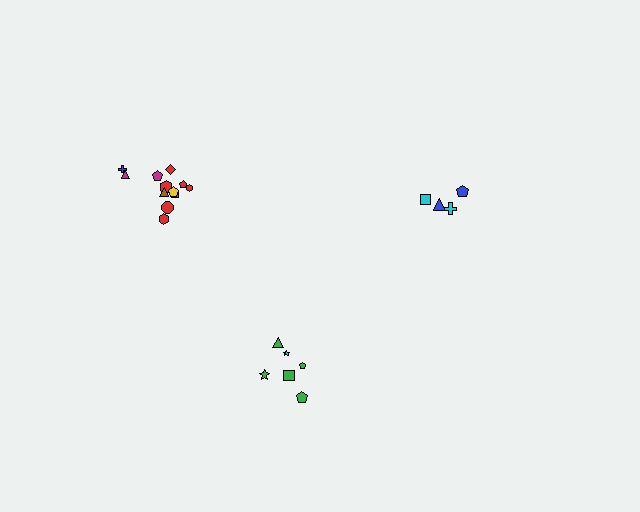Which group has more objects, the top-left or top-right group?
The top-left group.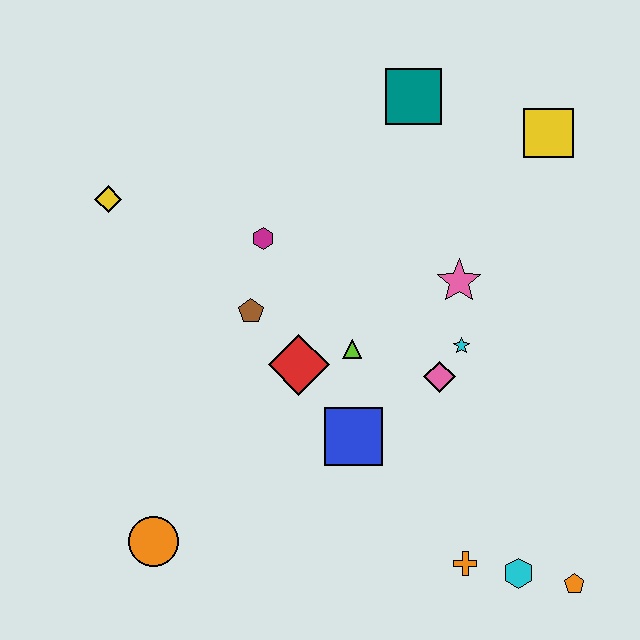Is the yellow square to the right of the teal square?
Yes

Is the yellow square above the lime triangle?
Yes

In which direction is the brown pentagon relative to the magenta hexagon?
The brown pentagon is below the magenta hexagon.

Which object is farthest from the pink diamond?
The yellow diamond is farthest from the pink diamond.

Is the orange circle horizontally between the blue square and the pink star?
No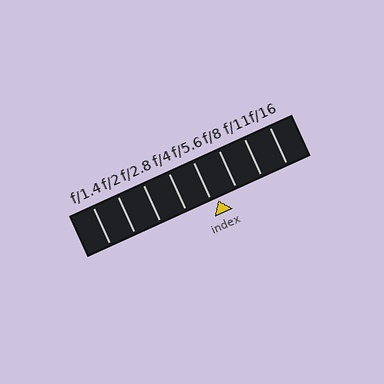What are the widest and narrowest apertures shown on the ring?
The widest aperture shown is f/1.4 and the narrowest is f/16.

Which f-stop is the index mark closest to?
The index mark is closest to f/5.6.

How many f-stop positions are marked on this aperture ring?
There are 8 f-stop positions marked.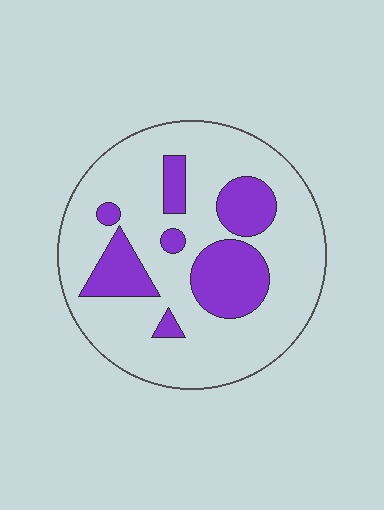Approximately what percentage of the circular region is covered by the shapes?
Approximately 25%.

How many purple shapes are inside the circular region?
7.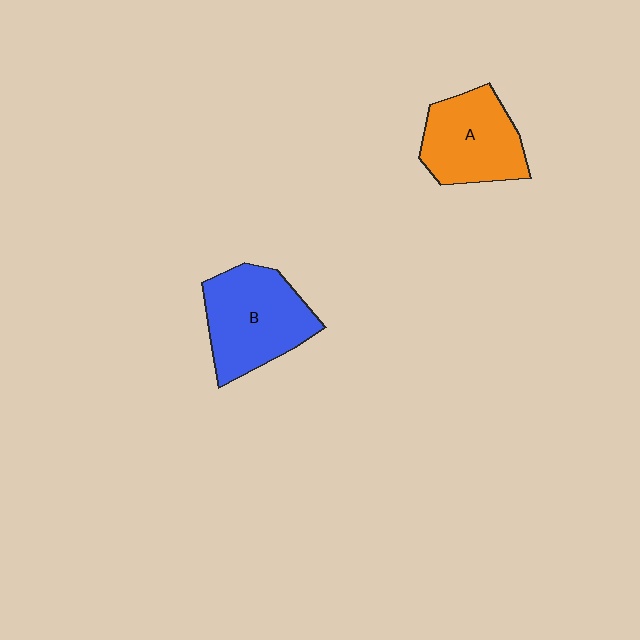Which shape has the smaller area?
Shape A (orange).